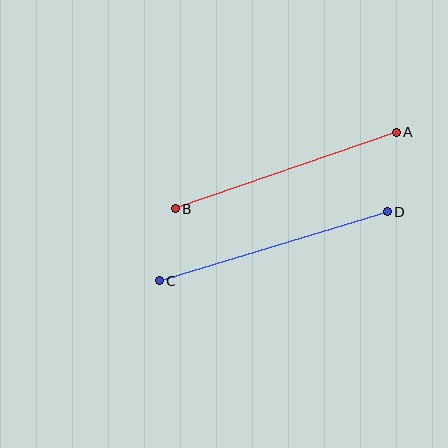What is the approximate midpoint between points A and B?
The midpoint is at approximately (286, 170) pixels.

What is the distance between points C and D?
The distance is approximately 238 pixels.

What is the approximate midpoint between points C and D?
The midpoint is at approximately (273, 246) pixels.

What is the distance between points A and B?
The distance is approximately 234 pixels.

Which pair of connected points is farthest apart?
Points C and D are farthest apart.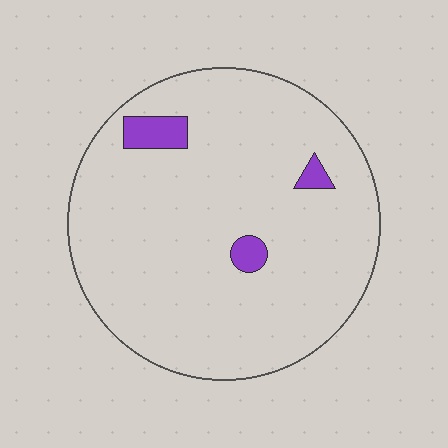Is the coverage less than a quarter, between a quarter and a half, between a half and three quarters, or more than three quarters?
Less than a quarter.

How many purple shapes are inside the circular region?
3.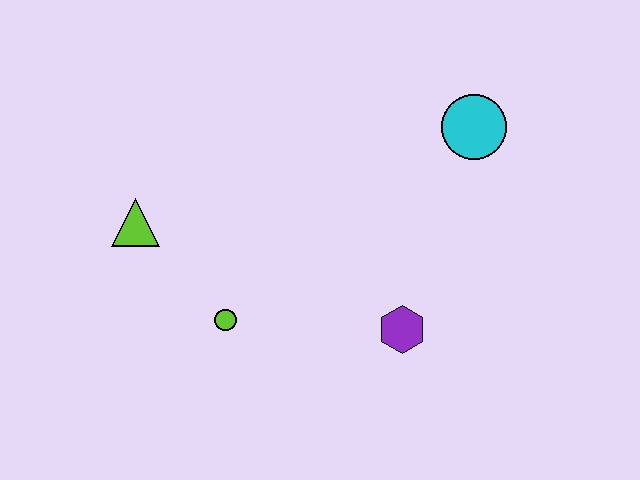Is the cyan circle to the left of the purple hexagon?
No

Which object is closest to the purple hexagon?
The lime circle is closest to the purple hexagon.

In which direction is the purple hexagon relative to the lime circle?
The purple hexagon is to the right of the lime circle.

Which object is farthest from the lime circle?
The cyan circle is farthest from the lime circle.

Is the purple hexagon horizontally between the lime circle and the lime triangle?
No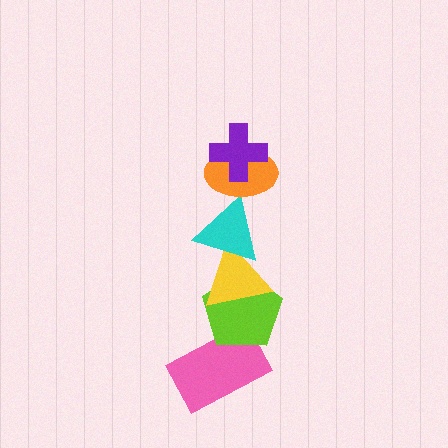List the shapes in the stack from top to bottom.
From top to bottom: the purple cross, the orange ellipse, the cyan triangle, the yellow triangle, the lime pentagon, the pink rectangle.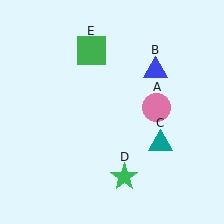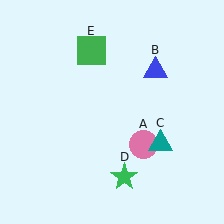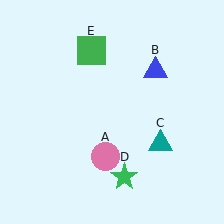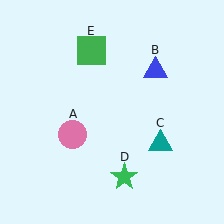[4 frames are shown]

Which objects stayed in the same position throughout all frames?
Blue triangle (object B) and teal triangle (object C) and green star (object D) and green square (object E) remained stationary.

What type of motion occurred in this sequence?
The pink circle (object A) rotated clockwise around the center of the scene.